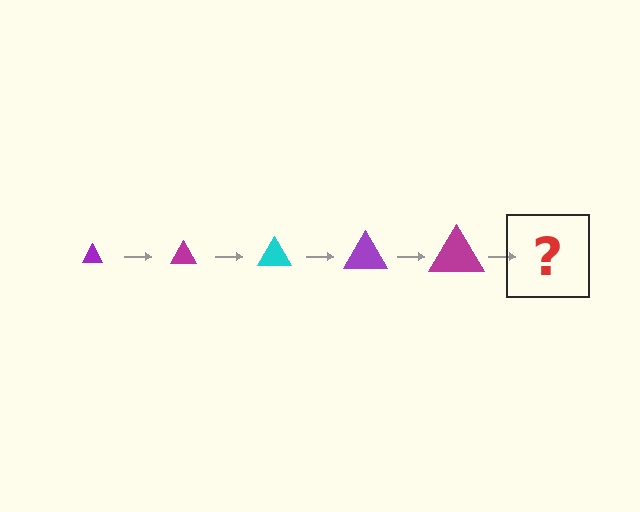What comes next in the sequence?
The next element should be a cyan triangle, larger than the previous one.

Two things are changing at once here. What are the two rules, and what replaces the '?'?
The two rules are that the triangle grows larger each step and the color cycles through purple, magenta, and cyan. The '?' should be a cyan triangle, larger than the previous one.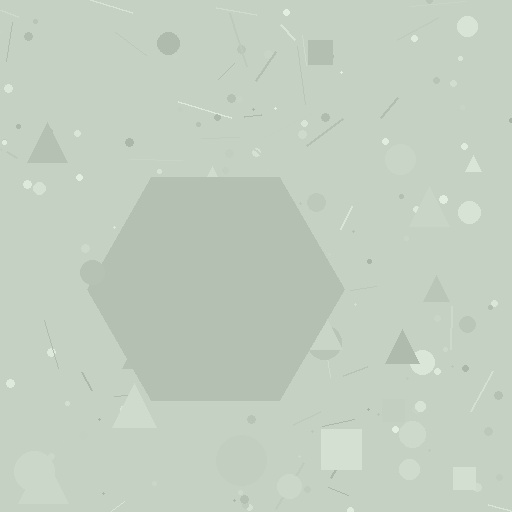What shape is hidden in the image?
A hexagon is hidden in the image.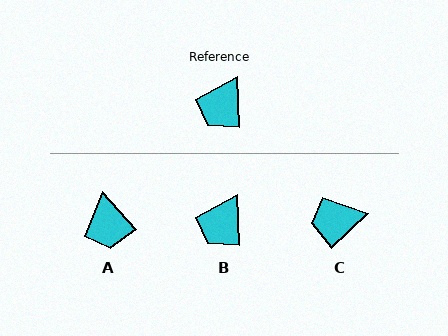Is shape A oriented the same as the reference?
No, it is off by about 39 degrees.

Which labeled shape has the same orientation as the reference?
B.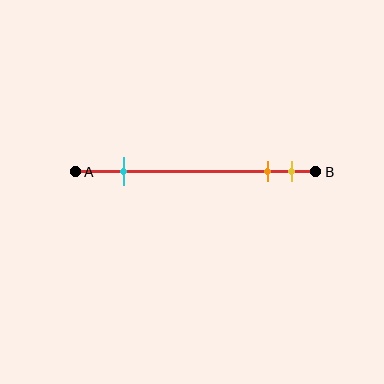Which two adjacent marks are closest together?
The orange and yellow marks are the closest adjacent pair.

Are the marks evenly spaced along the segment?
No, the marks are not evenly spaced.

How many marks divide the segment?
There are 3 marks dividing the segment.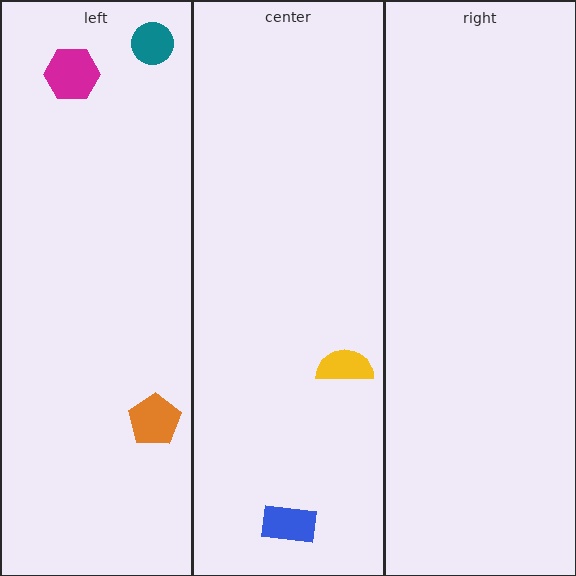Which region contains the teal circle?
The left region.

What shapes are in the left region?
The teal circle, the magenta hexagon, the orange pentagon.